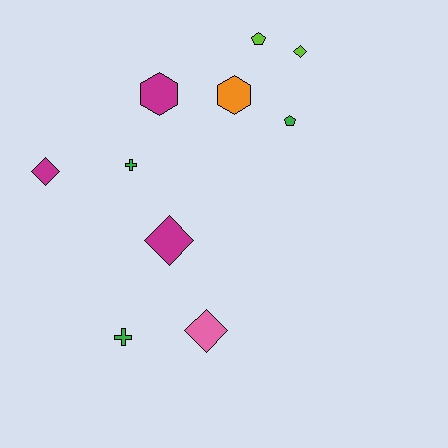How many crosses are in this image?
There are 2 crosses.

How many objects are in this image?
There are 10 objects.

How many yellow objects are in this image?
There are no yellow objects.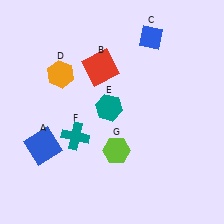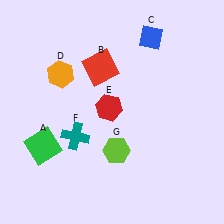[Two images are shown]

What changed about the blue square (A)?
In Image 1, A is blue. In Image 2, it changed to green.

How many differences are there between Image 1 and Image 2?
There are 2 differences between the two images.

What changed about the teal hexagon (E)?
In Image 1, E is teal. In Image 2, it changed to red.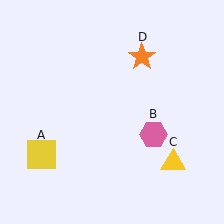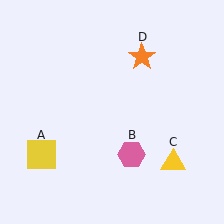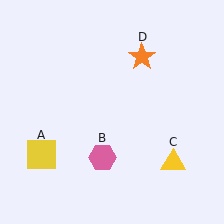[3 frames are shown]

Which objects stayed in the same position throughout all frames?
Yellow square (object A) and yellow triangle (object C) and orange star (object D) remained stationary.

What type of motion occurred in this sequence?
The pink hexagon (object B) rotated clockwise around the center of the scene.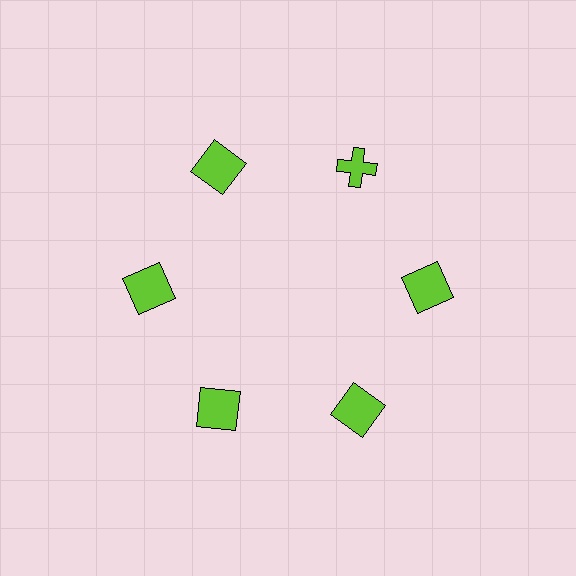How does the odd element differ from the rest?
It has a different shape: cross instead of square.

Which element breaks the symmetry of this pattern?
The lime cross at roughly the 1 o'clock position breaks the symmetry. All other shapes are lime squares.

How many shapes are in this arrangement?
There are 6 shapes arranged in a ring pattern.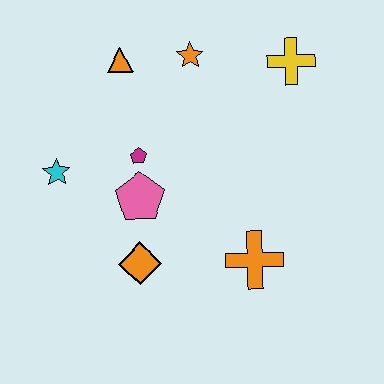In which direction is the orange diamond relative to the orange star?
The orange diamond is below the orange star.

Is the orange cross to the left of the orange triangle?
No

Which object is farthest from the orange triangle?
The orange cross is farthest from the orange triangle.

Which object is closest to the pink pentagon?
The magenta pentagon is closest to the pink pentagon.